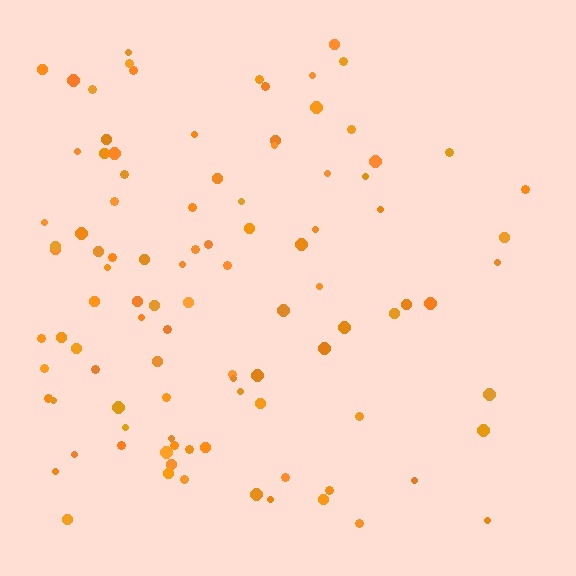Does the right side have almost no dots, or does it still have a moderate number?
Still a moderate number, just noticeably fewer than the left.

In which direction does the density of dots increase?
From right to left, with the left side densest.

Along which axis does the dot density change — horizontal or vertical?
Horizontal.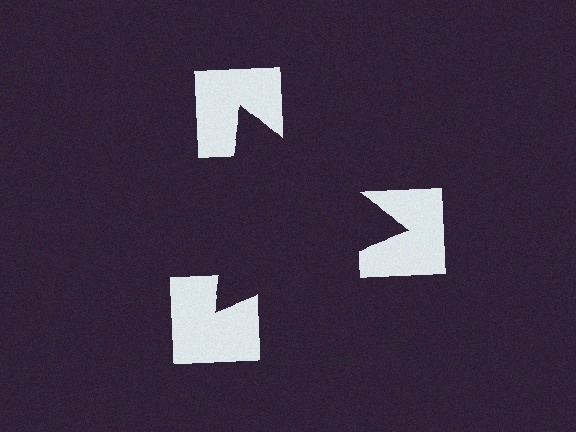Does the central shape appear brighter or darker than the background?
It typically appears slightly darker than the background, even though no actual brightness change is drawn.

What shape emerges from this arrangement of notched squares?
An illusory triangle — its edges are inferred from the aligned wedge cuts in the notched squares, not physically drawn.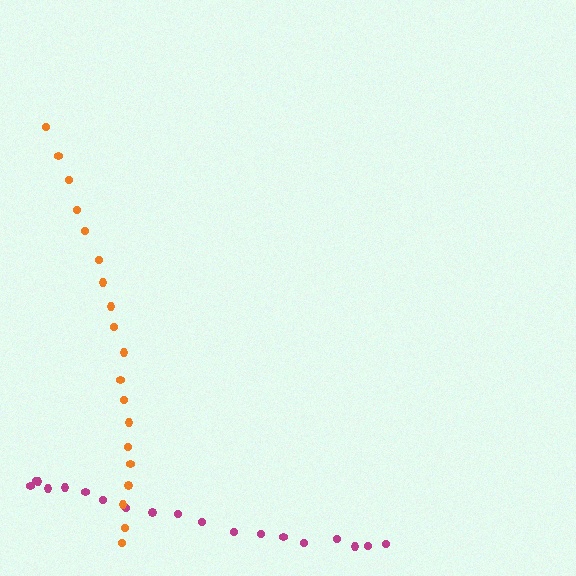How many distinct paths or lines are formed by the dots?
There are 2 distinct paths.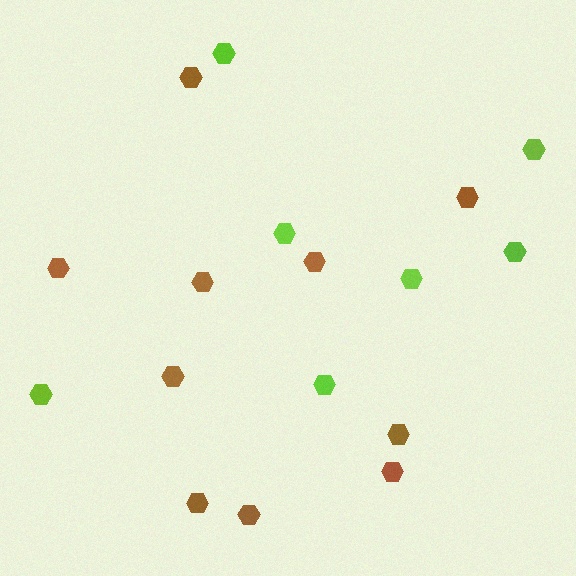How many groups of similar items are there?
There are 2 groups: one group of lime hexagons (7) and one group of brown hexagons (10).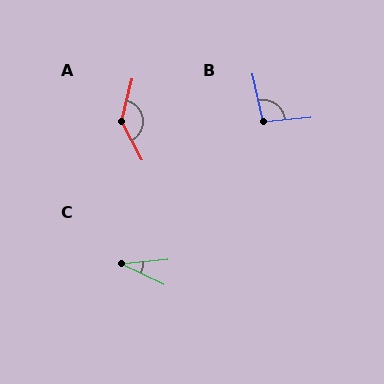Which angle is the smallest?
C, at approximately 31 degrees.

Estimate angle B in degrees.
Approximately 96 degrees.